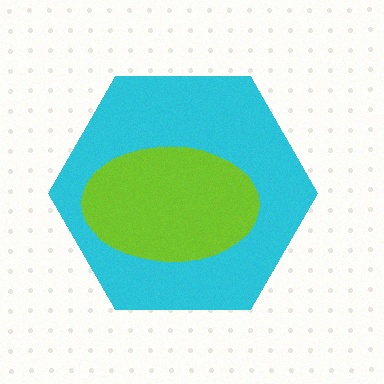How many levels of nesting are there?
2.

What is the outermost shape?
The cyan hexagon.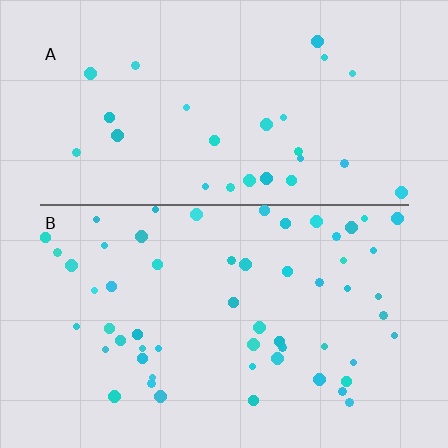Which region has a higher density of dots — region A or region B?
B (the bottom).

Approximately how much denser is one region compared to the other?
Approximately 2.1× — region B over region A.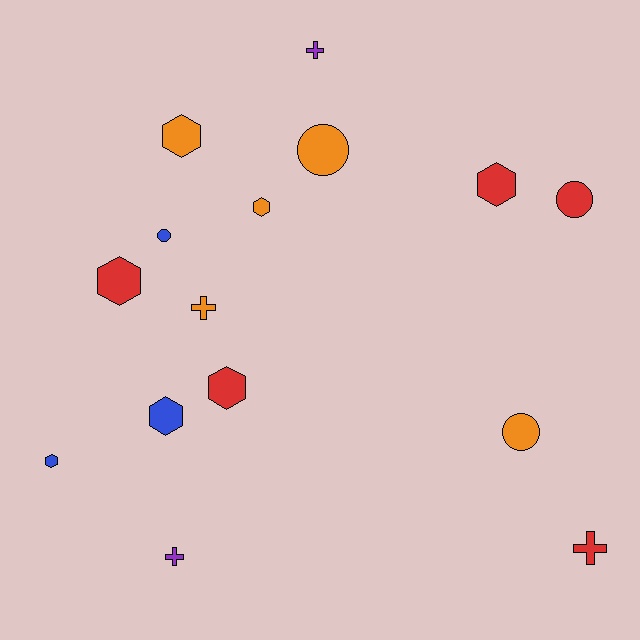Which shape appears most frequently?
Hexagon, with 7 objects.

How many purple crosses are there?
There are 2 purple crosses.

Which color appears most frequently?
Red, with 5 objects.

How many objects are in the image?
There are 15 objects.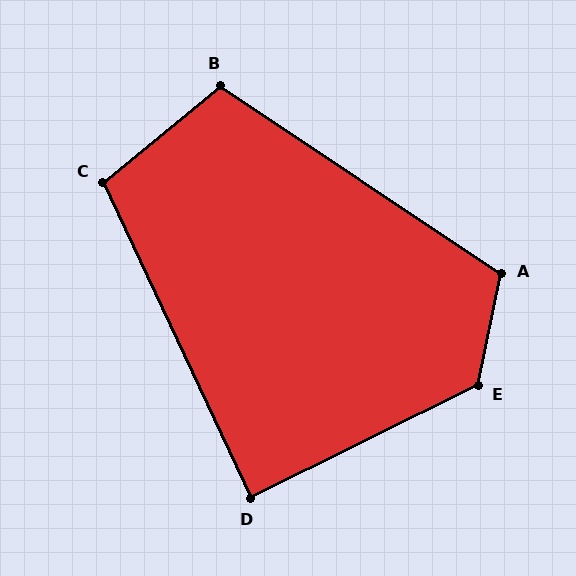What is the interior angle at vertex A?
Approximately 112 degrees (obtuse).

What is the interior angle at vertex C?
Approximately 104 degrees (obtuse).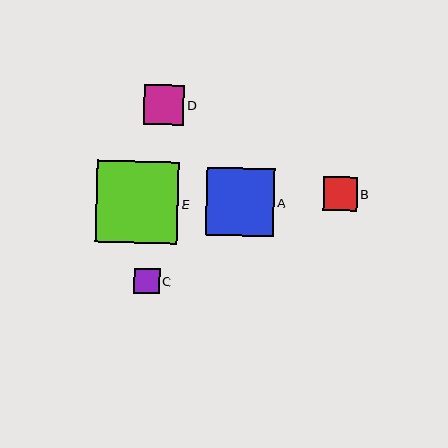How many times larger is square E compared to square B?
Square E is approximately 2.5 times the size of square B.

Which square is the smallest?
Square C is the smallest with a size of approximately 26 pixels.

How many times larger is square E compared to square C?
Square E is approximately 3.2 times the size of square C.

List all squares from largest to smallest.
From largest to smallest: E, A, D, B, C.